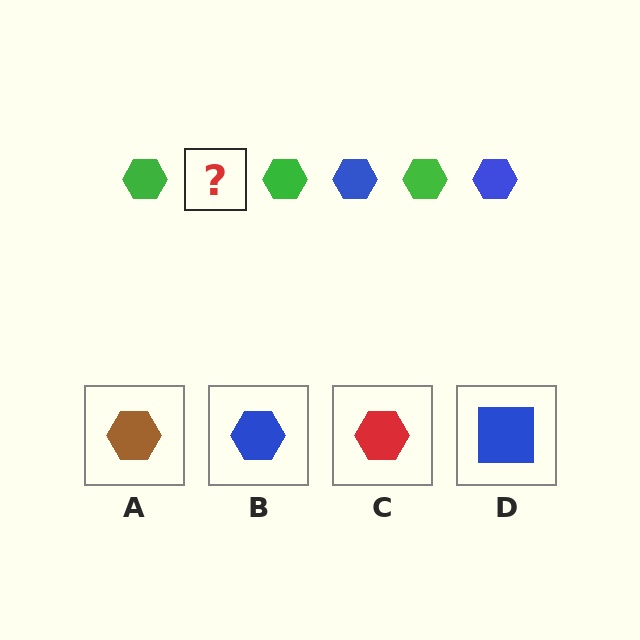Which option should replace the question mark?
Option B.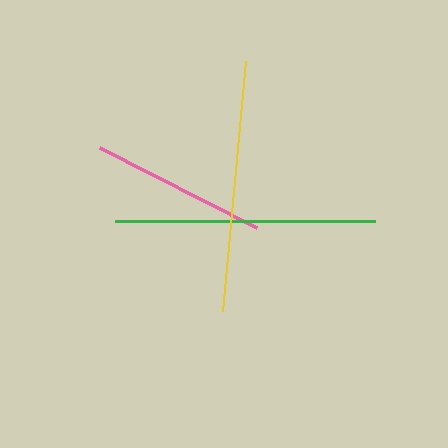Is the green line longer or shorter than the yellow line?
The green line is longer than the yellow line.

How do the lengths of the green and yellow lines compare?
The green and yellow lines are approximately the same length.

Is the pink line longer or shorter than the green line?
The green line is longer than the pink line.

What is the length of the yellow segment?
The yellow segment is approximately 251 pixels long.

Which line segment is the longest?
The green line is the longest at approximately 259 pixels.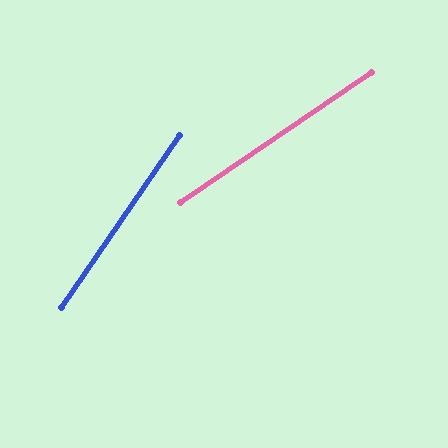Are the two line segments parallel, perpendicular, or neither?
Neither parallel nor perpendicular — they differ by about 21°.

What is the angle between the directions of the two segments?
Approximately 21 degrees.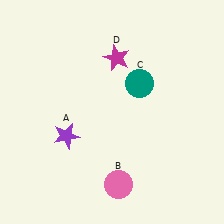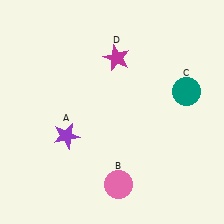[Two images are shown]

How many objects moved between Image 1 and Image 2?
1 object moved between the two images.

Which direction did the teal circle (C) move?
The teal circle (C) moved right.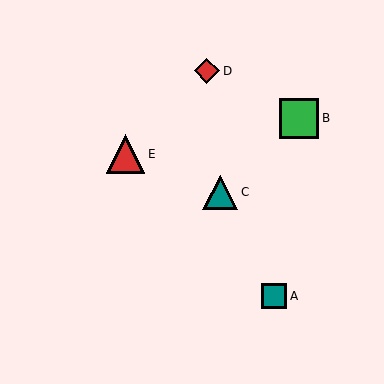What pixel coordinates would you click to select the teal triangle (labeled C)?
Click at (220, 192) to select the teal triangle C.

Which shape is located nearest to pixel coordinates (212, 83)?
The red diamond (labeled D) at (207, 71) is nearest to that location.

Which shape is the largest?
The green square (labeled B) is the largest.